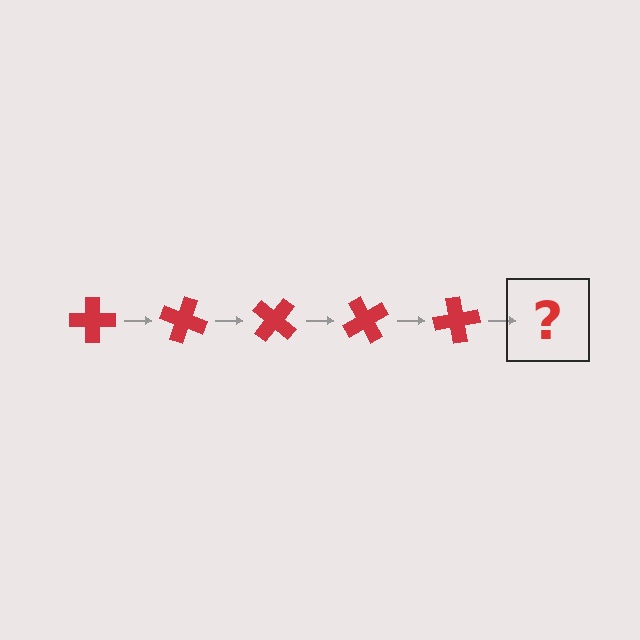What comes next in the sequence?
The next element should be a red cross rotated 100 degrees.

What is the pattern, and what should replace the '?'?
The pattern is that the cross rotates 20 degrees each step. The '?' should be a red cross rotated 100 degrees.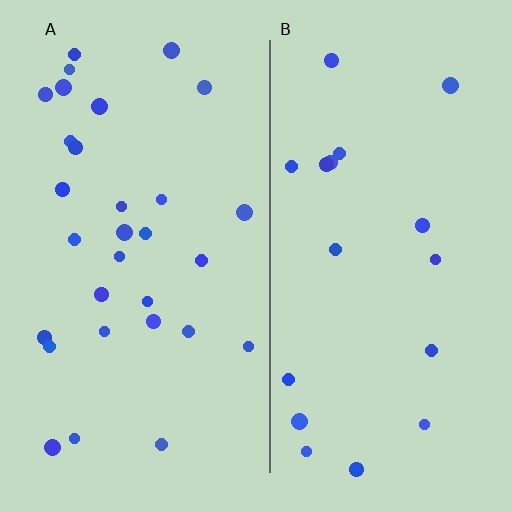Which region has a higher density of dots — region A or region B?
A (the left).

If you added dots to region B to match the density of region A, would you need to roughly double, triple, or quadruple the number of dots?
Approximately double.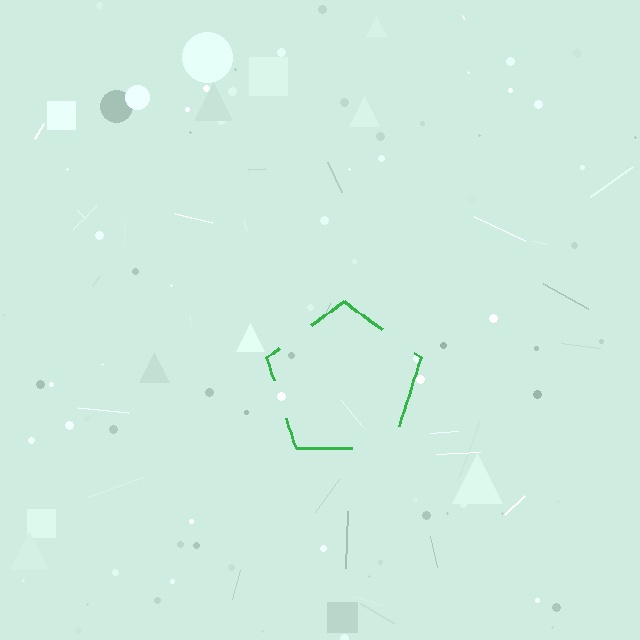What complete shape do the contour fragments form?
The contour fragments form a pentagon.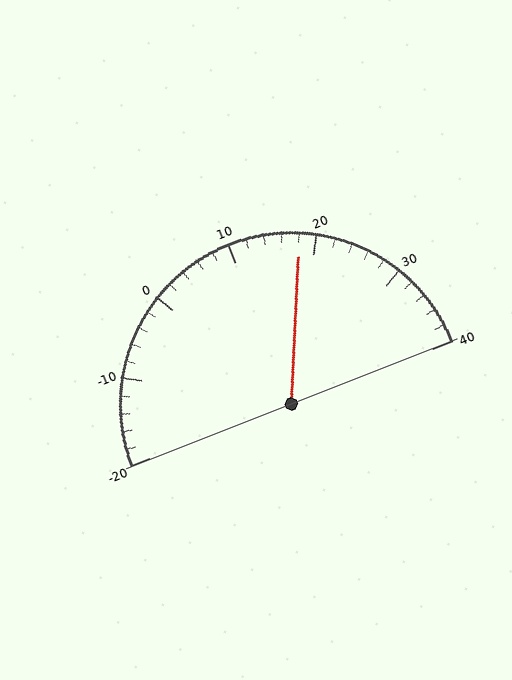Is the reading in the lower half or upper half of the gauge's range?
The reading is in the upper half of the range (-20 to 40).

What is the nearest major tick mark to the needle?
The nearest major tick mark is 20.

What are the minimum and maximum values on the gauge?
The gauge ranges from -20 to 40.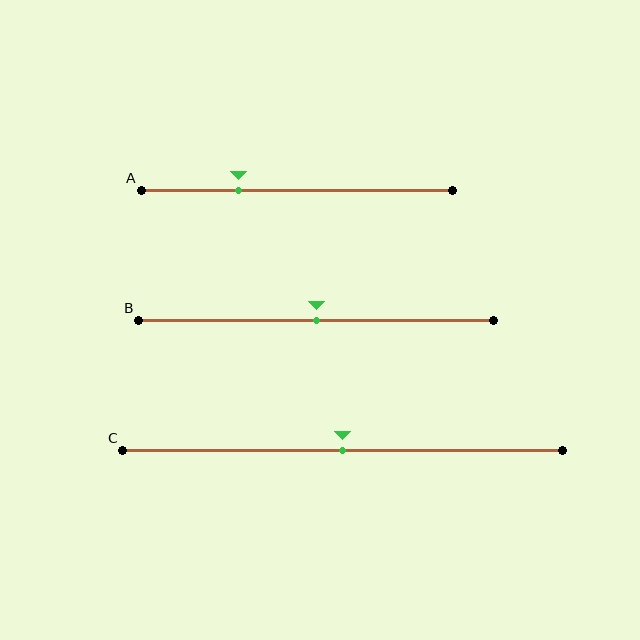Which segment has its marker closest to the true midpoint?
Segment B has its marker closest to the true midpoint.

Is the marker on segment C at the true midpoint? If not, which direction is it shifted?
Yes, the marker on segment C is at the true midpoint.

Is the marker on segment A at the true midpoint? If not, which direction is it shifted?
No, the marker on segment A is shifted to the left by about 19% of the segment length.